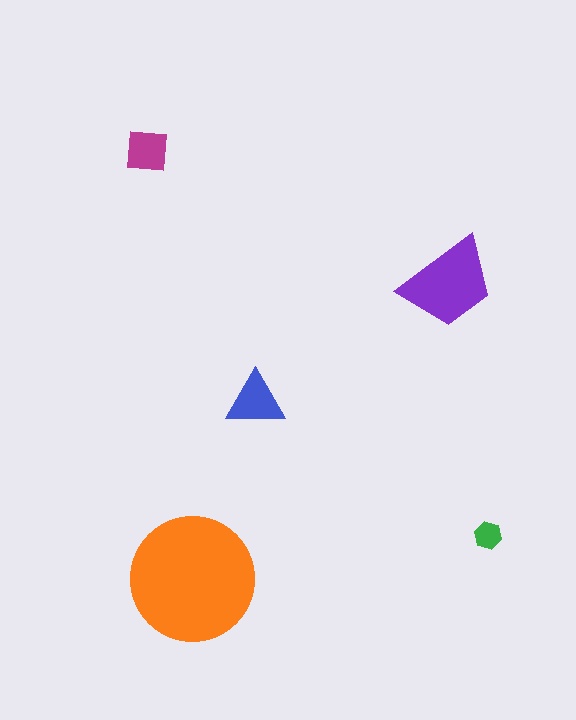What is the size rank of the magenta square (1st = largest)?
4th.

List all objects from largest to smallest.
The orange circle, the purple trapezoid, the blue triangle, the magenta square, the green hexagon.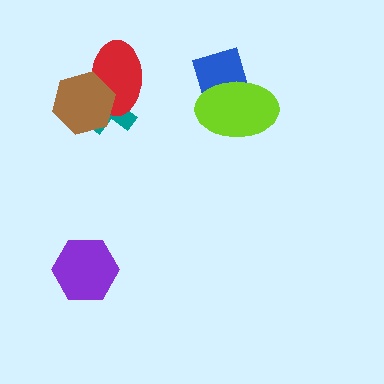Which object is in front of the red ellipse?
The brown hexagon is in front of the red ellipse.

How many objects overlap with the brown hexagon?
2 objects overlap with the brown hexagon.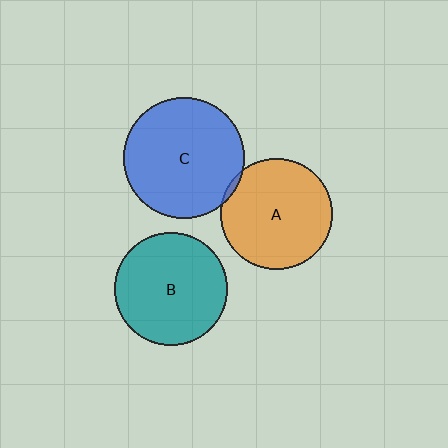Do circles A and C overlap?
Yes.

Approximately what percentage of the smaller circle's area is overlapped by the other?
Approximately 5%.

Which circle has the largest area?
Circle C (blue).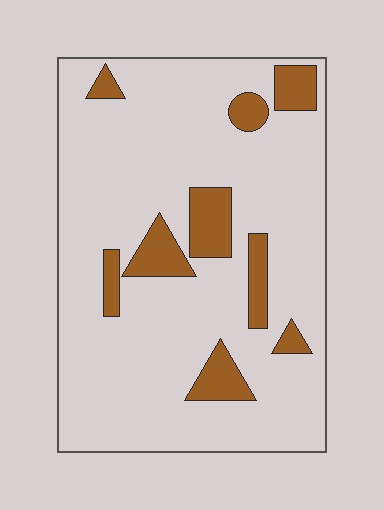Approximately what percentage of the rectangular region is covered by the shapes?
Approximately 15%.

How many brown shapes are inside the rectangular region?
9.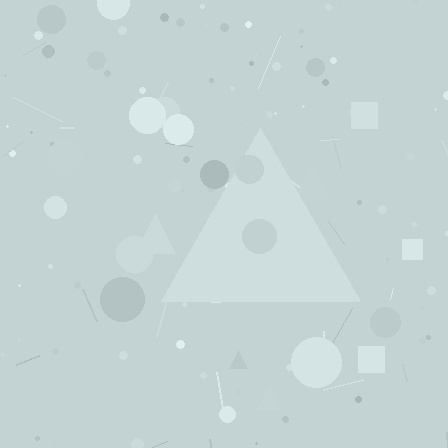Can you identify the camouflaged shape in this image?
The camouflaged shape is a triangle.